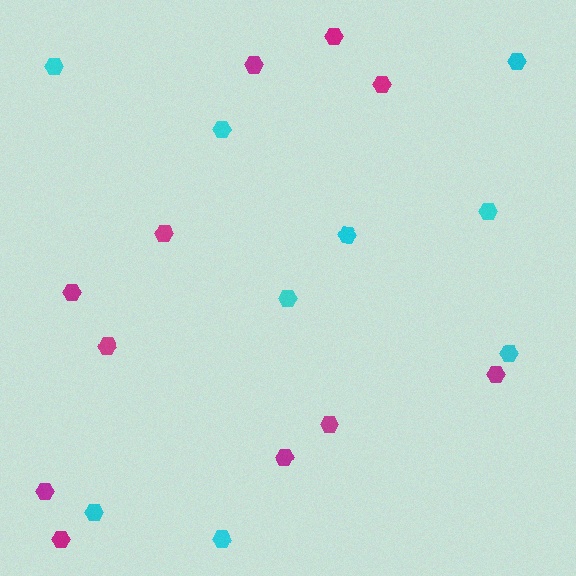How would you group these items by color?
There are 2 groups: one group of magenta hexagons (11) and one group of cyan hexagons (9).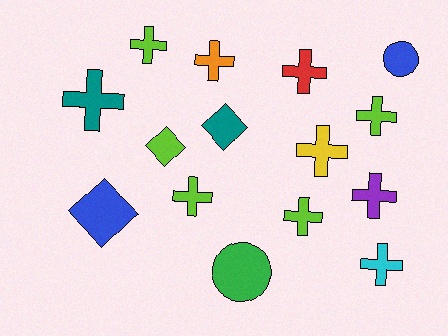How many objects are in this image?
There are 15 objects.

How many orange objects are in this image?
There is 1 orange object.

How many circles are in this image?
There are 2 circles.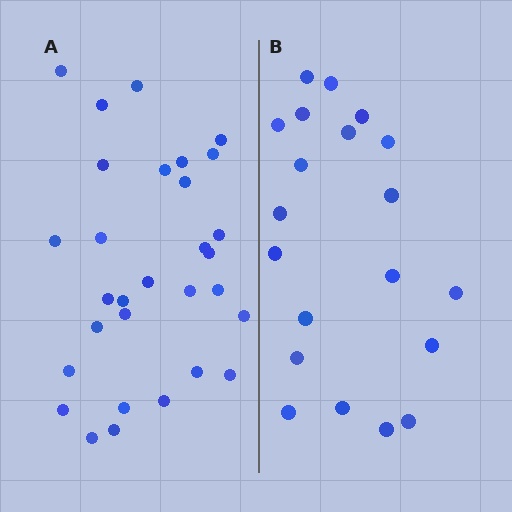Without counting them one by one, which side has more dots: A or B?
Region A (the left region) has more dots.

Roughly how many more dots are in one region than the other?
Region A has roughly 10 or so more dots than region B.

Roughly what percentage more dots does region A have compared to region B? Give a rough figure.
About 50% more.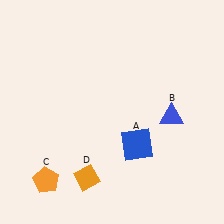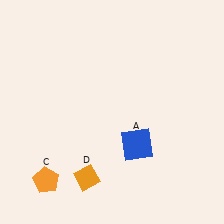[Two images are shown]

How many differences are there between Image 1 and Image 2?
There is 1 difference between the two images.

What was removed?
The blue triangle (B) was removed in Image 2.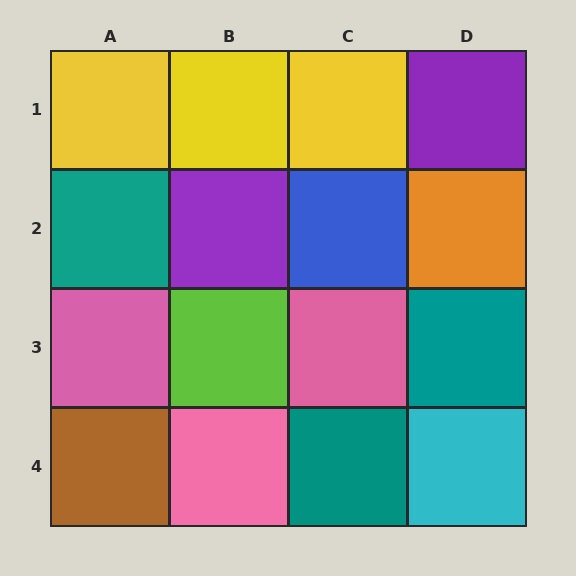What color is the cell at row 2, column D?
Orange.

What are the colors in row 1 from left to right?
Yellow, yellow, yellow, purple.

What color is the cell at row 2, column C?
Blue.